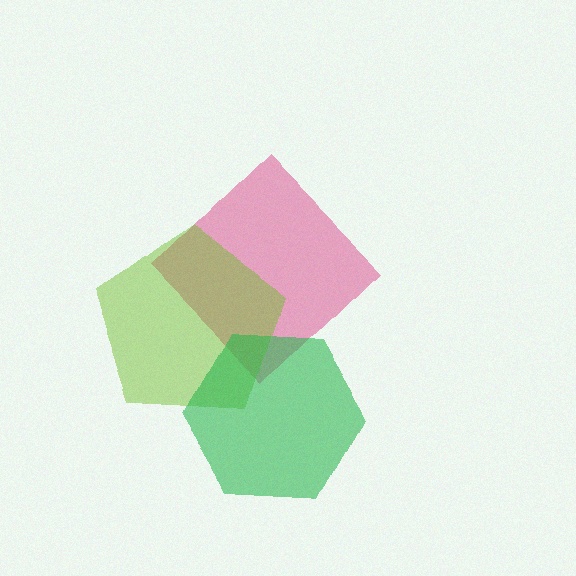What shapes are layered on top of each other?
The layered shapes are: a pink diamond, a lime pentagon, a green hexagon.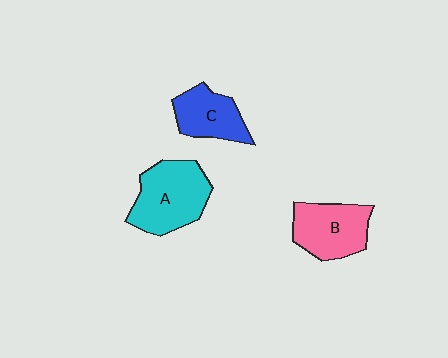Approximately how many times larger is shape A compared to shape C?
Approximately 1.5 times.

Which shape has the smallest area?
Shape C (blue).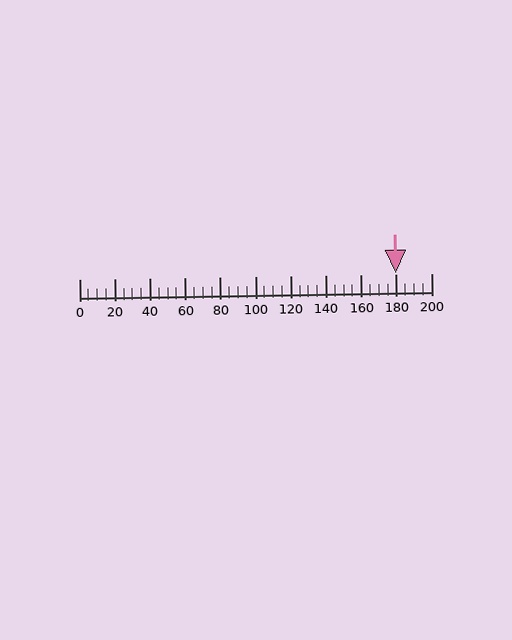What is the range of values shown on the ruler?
The ruler shows values from 0 to 200.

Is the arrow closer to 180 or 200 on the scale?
The arrow is closer to 180.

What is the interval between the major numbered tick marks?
The major tick marks are spaced 20 units apart.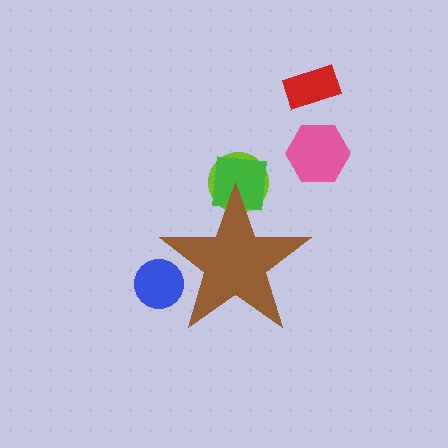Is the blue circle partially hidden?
Yes, the blue circle is partially hidden behind the brown star.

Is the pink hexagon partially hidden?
No, the pink hexagon is fully visible.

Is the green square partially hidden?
Yes, the green square is partially hidden behind the brown star.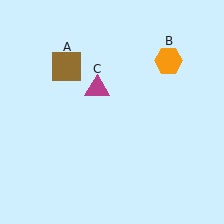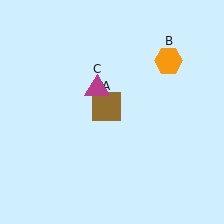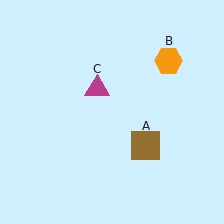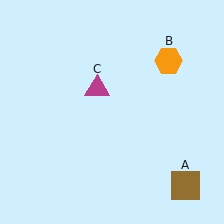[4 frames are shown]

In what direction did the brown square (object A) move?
The brown square (object A) moved down and to the right.